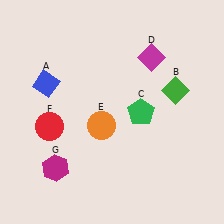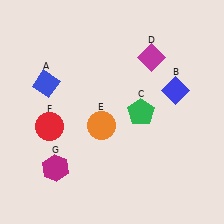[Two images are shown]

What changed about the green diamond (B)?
In Image 1, B is green. In Image 2, it changed to blue.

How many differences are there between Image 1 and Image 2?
There is 1 difference between the two images.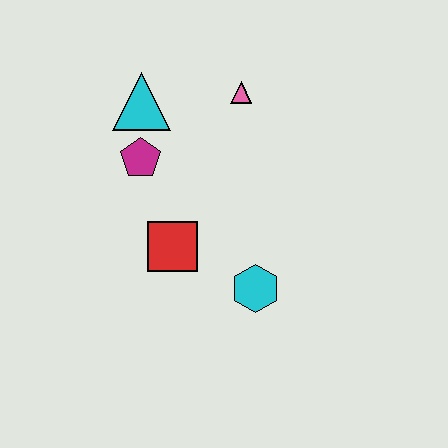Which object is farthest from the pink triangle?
The cyan hexagon is farthest from the pink triangle.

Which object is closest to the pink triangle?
The cyan triangle is closest to the pink triangle.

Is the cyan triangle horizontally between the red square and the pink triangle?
No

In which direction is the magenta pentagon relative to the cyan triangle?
The magenta pentagon is below the cyan triangle.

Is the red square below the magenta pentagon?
Yes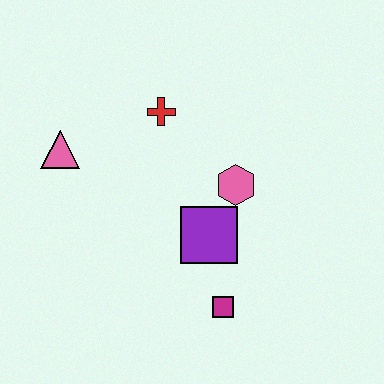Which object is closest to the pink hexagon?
The purple square is closest to the pink hexagon.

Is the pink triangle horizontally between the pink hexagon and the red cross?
No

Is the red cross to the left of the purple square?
Yes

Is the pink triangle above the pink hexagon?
Yes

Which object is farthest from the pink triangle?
The magenta square is farthest from the pink triangle.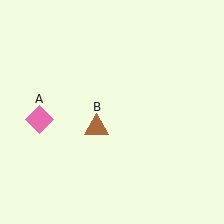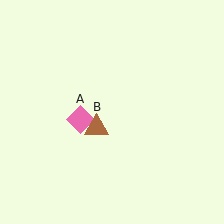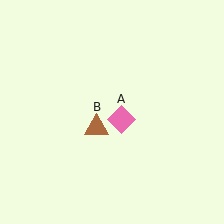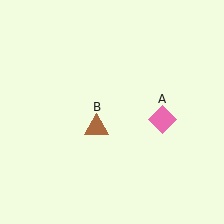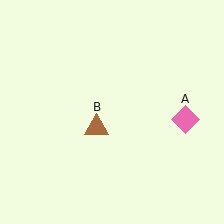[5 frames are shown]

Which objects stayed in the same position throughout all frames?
Brown triangle (object B) remained stationary.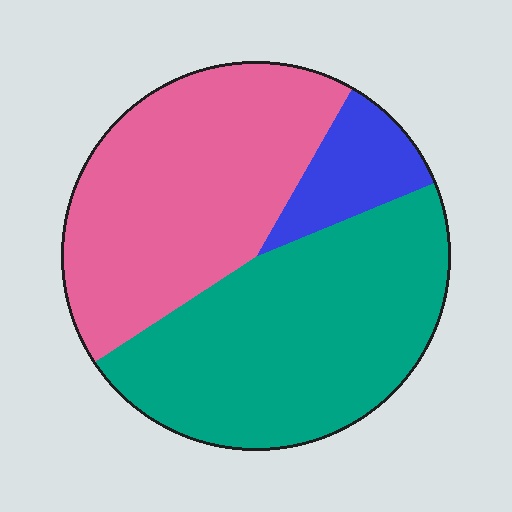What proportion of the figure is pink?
Pink covers around 45% of the figure.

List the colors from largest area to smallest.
From largest to smallest: teal, pink, blue.